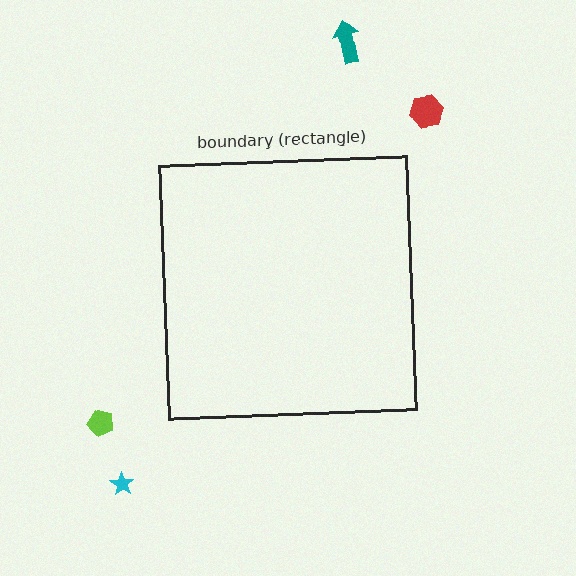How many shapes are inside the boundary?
0 inside, 4 outside.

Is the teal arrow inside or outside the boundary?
Outside.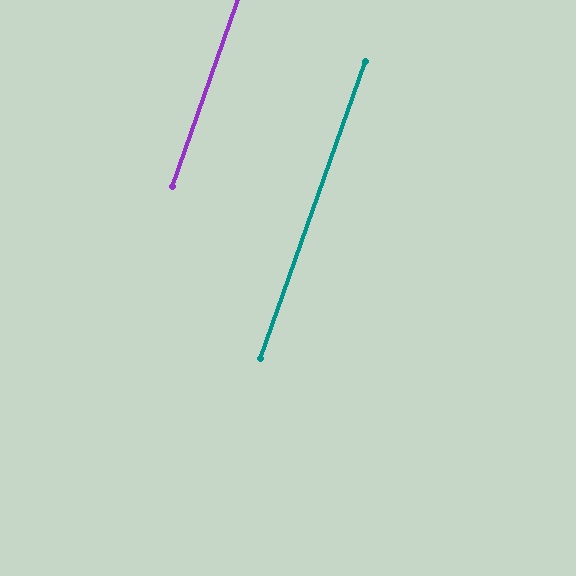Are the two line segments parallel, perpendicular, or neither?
Parallel — their directions differ by only 0.1°.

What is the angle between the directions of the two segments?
Approximately 0 degrees.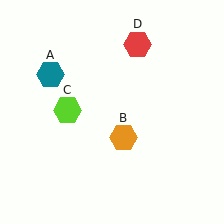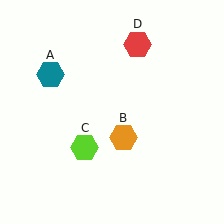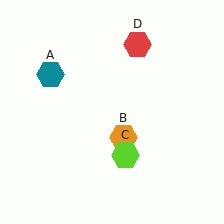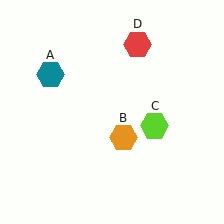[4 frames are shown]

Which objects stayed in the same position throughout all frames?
Teal hexagon (object A) and orange hexagon (object B) and red hexagon (object D) remained stationary.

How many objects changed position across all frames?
1 object changed position: lime hexagon (object C).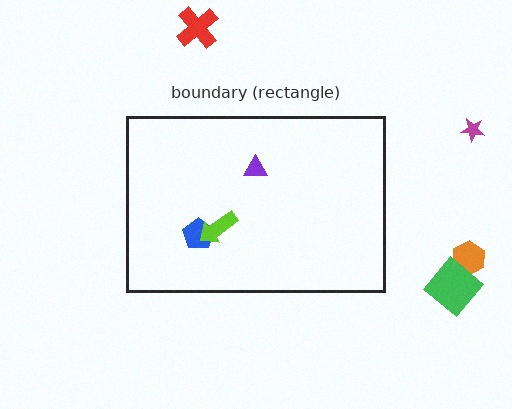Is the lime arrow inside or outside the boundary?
Inside.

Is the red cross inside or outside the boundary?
Outside.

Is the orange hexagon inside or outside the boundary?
Outside.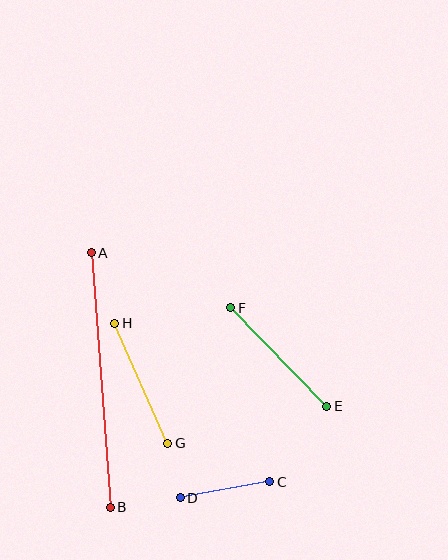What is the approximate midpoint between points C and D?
The midpoint is at approximately (225, 490) pixels.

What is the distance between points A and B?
The distance is approximately 255 pixels.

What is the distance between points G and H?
The distance is approximately 131 pixels.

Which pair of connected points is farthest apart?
Points A and B are farthest apart.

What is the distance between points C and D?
The distance is approximately 91 pixels.